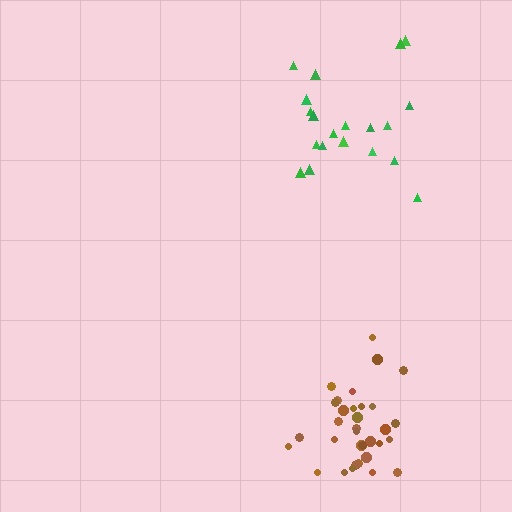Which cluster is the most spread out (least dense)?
Green.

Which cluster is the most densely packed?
Brown.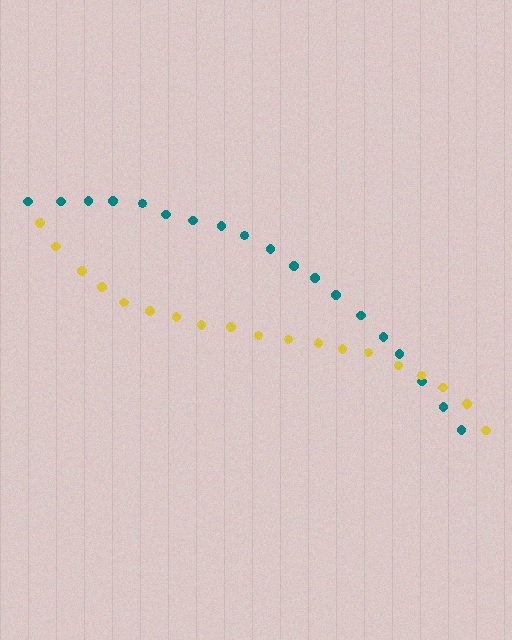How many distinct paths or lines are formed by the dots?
There are 2 distinct paths.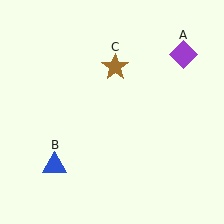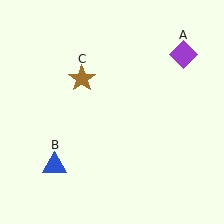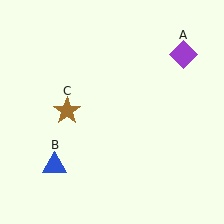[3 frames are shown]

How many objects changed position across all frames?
1 object changed position: brown star (object C).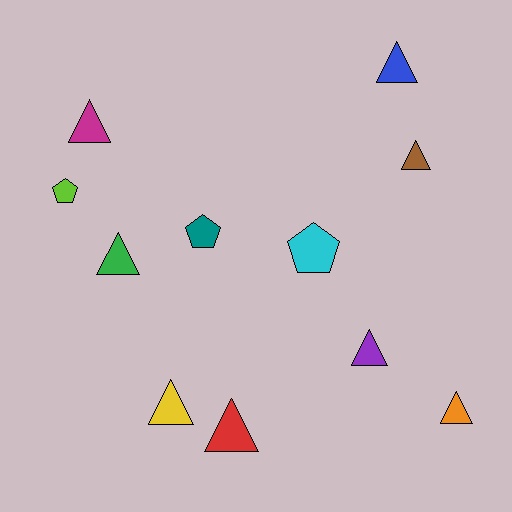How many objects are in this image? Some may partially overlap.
There are 11 objects.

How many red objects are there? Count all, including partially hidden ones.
There is 1 red object.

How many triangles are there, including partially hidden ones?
There are 8 triangles.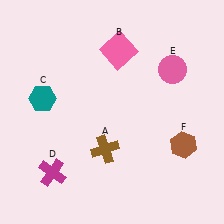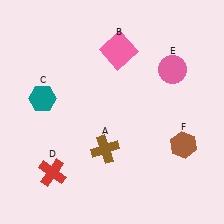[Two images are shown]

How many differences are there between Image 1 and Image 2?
There is 1 difference between the two images.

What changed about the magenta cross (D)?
In Image 1, D is magenta. In Image 2, it changed to red.